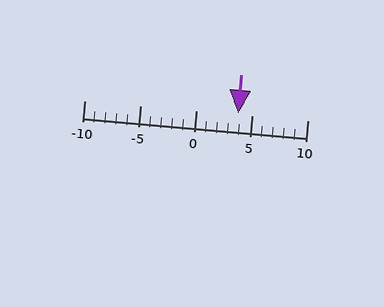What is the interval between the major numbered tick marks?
The major tick marks are spaced 5 units apart.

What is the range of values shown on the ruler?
The ruler shows values from -10 to 10.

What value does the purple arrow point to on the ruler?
The purple arrow points to approximately 4.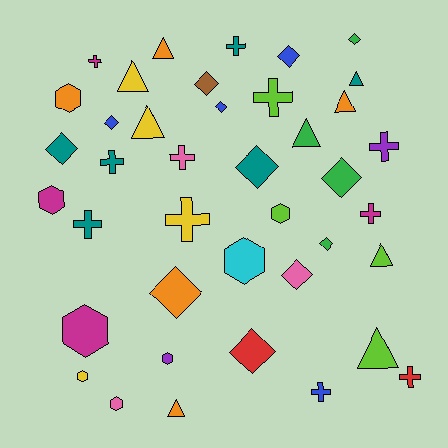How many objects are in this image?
There are 40 objects.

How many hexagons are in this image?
There are 8 hexagons.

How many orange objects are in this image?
There are 5 orange objects.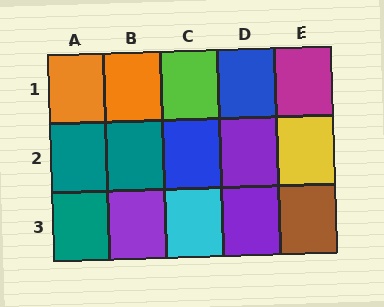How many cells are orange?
2 cells are orange.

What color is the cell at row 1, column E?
Magenta.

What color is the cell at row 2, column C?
Blue.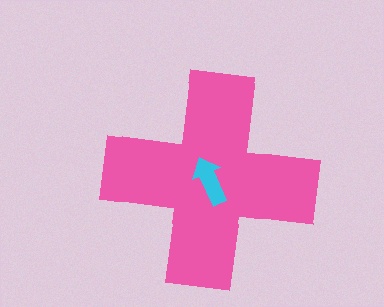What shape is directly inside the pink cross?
The cyan arrow.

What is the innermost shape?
The cyan arrow.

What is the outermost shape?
The pink cross.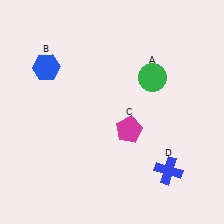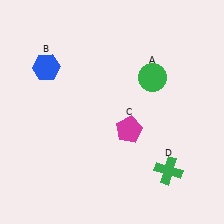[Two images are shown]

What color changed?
The cross (D) changed from blue in Image 1 to green in Image 2.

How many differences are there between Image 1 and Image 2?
There is 1 difference between the two images.